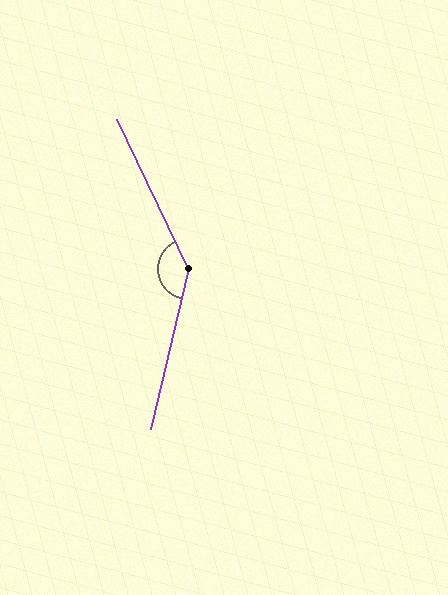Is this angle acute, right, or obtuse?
It is obtuse.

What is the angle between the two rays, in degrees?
Approximately 142 degrees.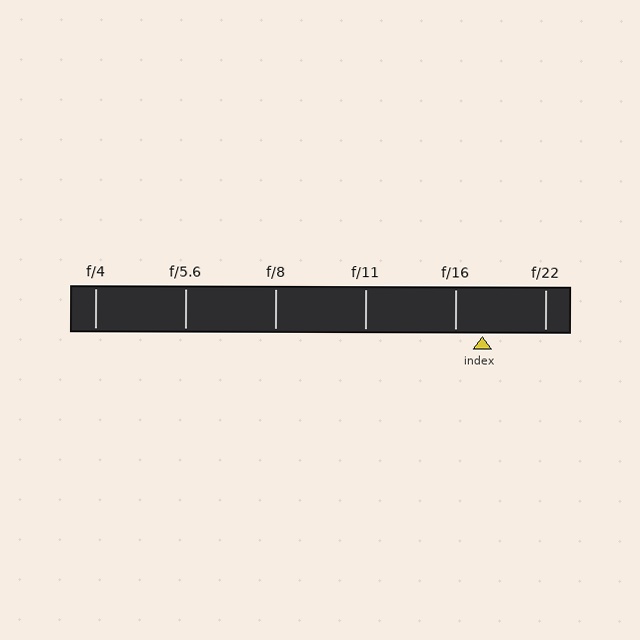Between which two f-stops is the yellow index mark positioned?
The index mark is between f/16 and f/22.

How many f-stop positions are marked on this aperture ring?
There are 6 f-stop positions marked.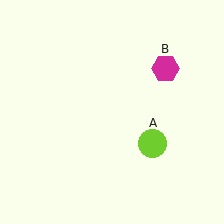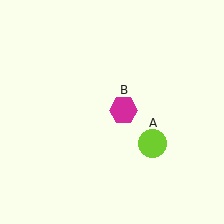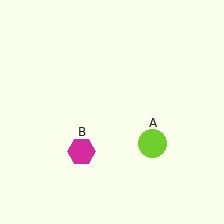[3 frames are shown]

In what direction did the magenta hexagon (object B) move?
The magenta hexagon (object B) moved down and to the left.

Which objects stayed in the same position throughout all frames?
Lime circle (object A) remained stationary.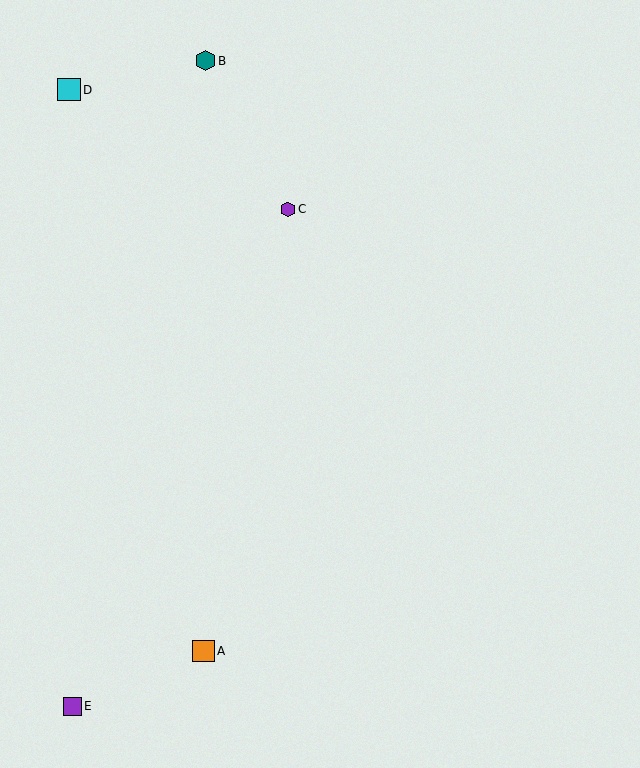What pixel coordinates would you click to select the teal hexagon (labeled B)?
Click at (205, 61) to select the teal hexagon B.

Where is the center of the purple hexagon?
The center of the purple hexagon is at (288, 209).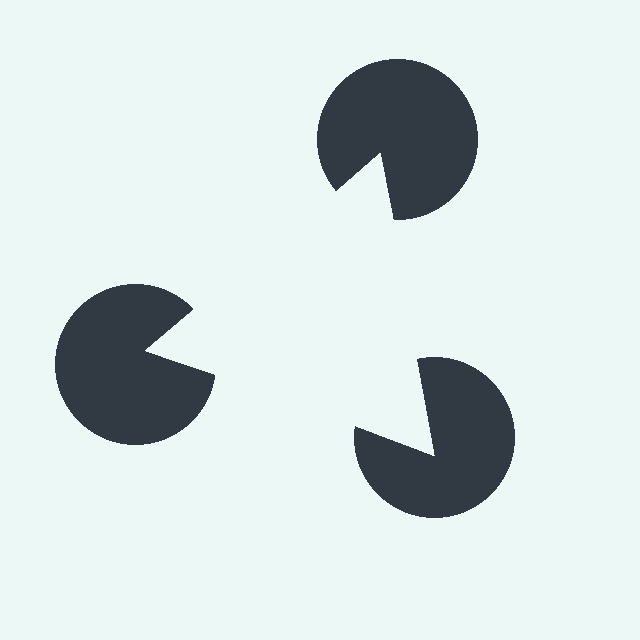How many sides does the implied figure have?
3 sides.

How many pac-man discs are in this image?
There are 3 — one at each vertex of the illusory triangle.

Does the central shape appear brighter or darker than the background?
It typically appears slightly brighter than the background, even though no actual brightness change is drawn.